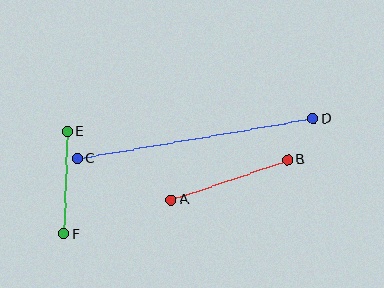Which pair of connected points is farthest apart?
Points C and D are farthest apart.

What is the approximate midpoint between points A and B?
The midpoint is at approximately (229, 180) pixels.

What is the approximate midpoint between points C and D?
The midpoint is at approximately (195, 138) pixels.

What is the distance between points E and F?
The distance is approximately 102 pixels.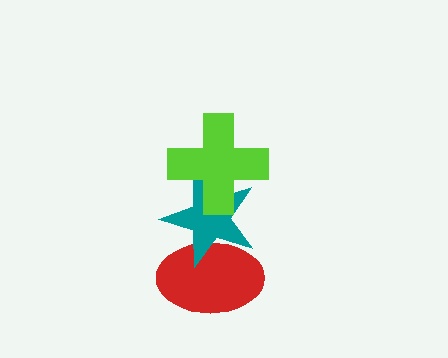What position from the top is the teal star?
The teal star is 2nd from the top.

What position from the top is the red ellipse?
The red ellipse is 3rd from the top.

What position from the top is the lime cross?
The lime cross is 1st from the top.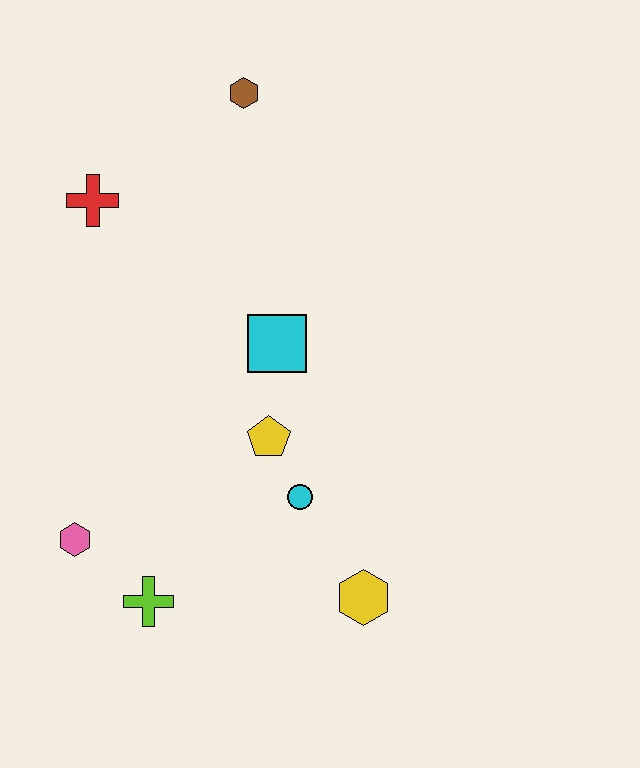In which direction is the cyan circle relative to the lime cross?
The cyan circle is to the right of the lime cross.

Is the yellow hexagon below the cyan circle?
Yes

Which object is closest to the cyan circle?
The yellow pentagon is closest to the cyan circle.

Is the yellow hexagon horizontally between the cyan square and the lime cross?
No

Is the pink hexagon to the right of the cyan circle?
No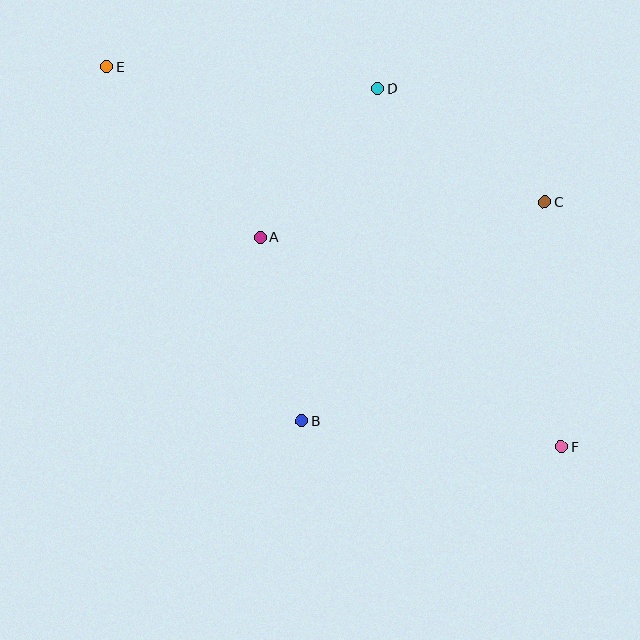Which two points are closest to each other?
Points A and B are closest to each other.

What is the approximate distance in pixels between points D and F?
The distance between D and F is approximately 402 pixels.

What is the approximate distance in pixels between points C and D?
The distance between C and D is approximately 202 pixels.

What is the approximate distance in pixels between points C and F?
The distance between C and F is approximately 245 pixels.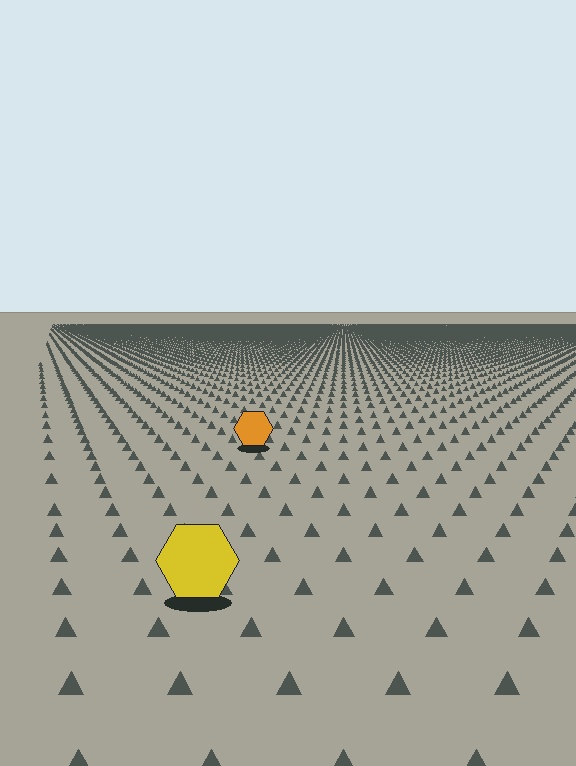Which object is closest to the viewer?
The yellow hexagon is closest. The texture marks near it are larger and more spread out.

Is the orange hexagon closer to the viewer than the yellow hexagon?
No. The yellow hexagon is closer — you can tell from the texture gradient: the ground texture is coarser near it.